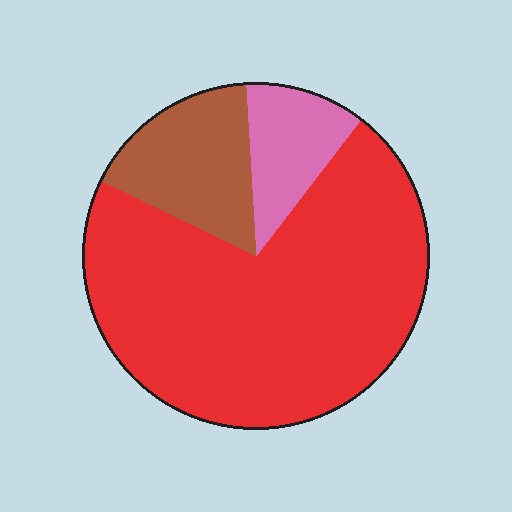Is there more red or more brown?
Red.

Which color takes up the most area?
Red, at roughly 70%.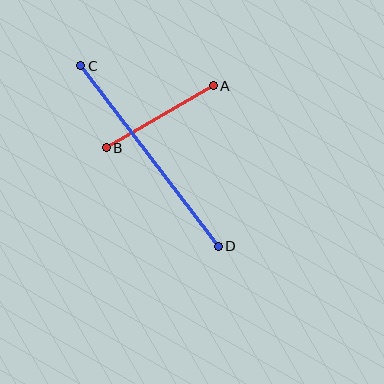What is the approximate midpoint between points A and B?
The midpoint is at approximately (160, 117) pixels.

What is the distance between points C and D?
The distance is approximately 227 pixels.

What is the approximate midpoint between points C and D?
The midpoint is at approximately (149, 156) pixels.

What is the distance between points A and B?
The distance is approximately 124 pixels.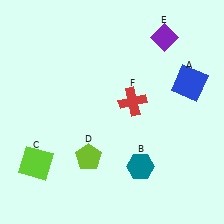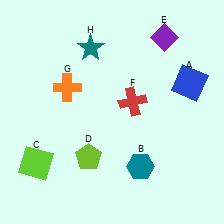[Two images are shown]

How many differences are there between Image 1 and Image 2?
There are 2 differences between the two images.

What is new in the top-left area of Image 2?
A teal star (H) was added in the top-left area of Image 2.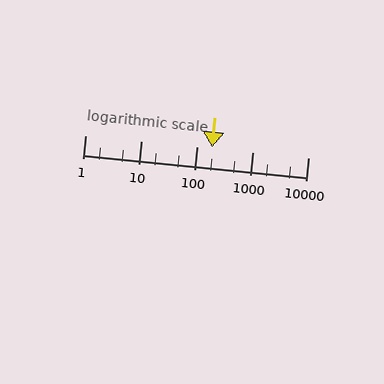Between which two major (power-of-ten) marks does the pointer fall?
The pointer is between 100 and 1000.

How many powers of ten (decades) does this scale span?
The scale spans 4 decades, from 1 to 10000.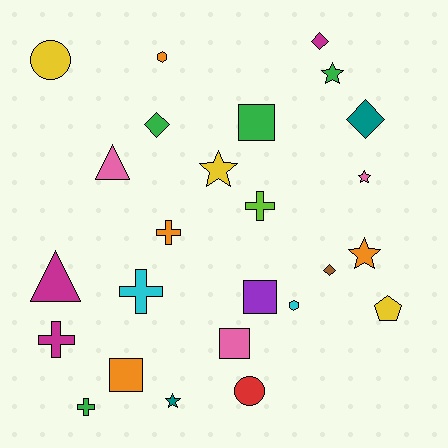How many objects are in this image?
There are 25 objects.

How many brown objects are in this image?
There is 1 brown object.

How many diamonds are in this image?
There are 4 diamonds.